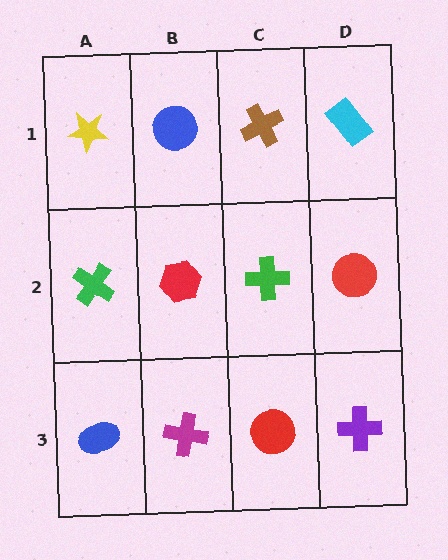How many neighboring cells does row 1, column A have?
2.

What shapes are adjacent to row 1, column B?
A red hexagon (row 2, column B), a yellow star (row 1, column A), a brown cross (row 1, column C).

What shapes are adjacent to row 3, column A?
A green cross (row 2, column A), a magenta cross (row 3, column B).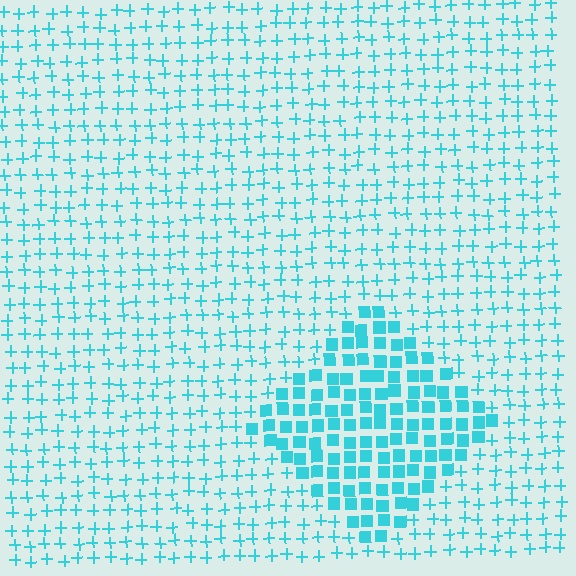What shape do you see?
I see a diamond.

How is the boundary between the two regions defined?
The boundary is defined by a change in element shape: squares inside vs. plus signs outside. All elements share the same color and spacing.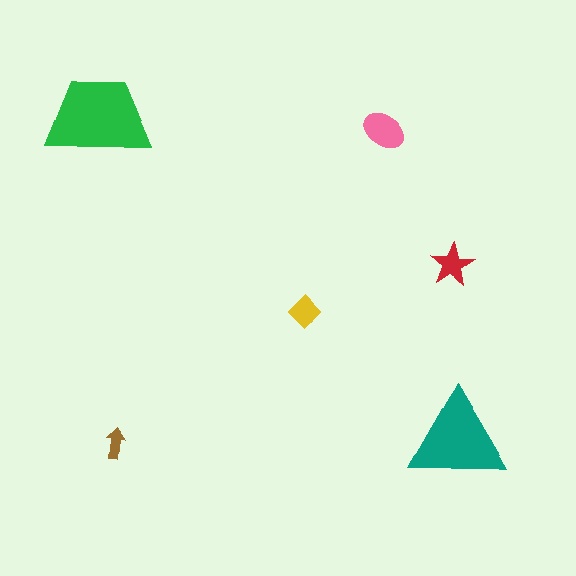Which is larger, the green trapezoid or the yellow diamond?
The green trapezoid.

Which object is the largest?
The green trapezoid.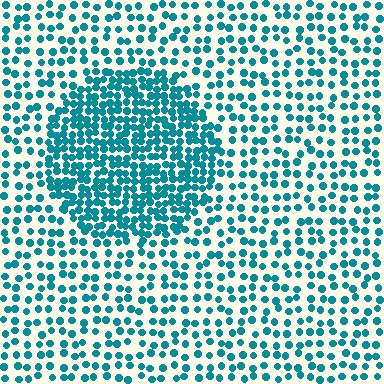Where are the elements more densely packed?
The elements are more densely packed inside the circle boundary.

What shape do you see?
I see a circle.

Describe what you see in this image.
The image contains small teal elements arranged at two different densities. A circle-shaped region is visible where the elements are more densely packed than the surrounding area.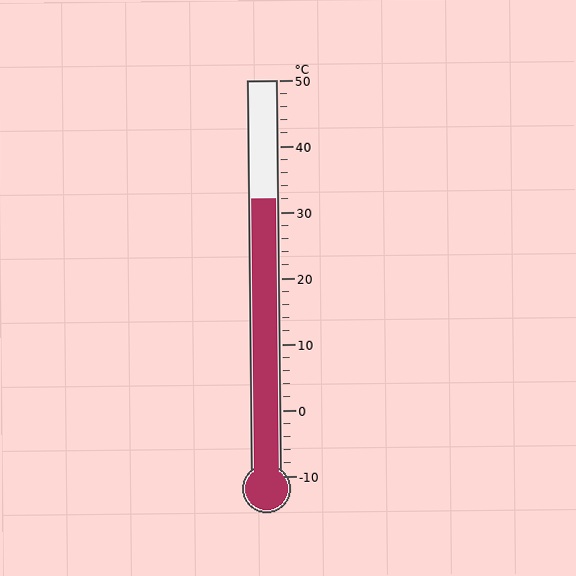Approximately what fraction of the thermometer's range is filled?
The thermometer is filled to approximately 70% of its range.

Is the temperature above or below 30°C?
The temperature is above 30°C.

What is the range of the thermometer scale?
The thermometer scale ranges from -10°C to 50°C.